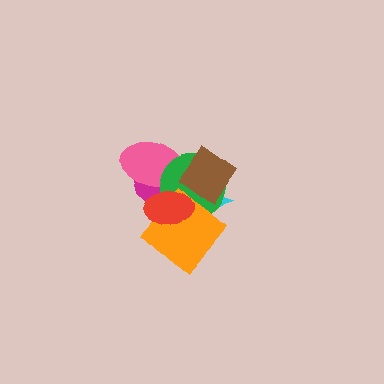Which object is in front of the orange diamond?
The red ellipse is in front of the orange diamond.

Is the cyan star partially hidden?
Yes, it is partially covered by another shape.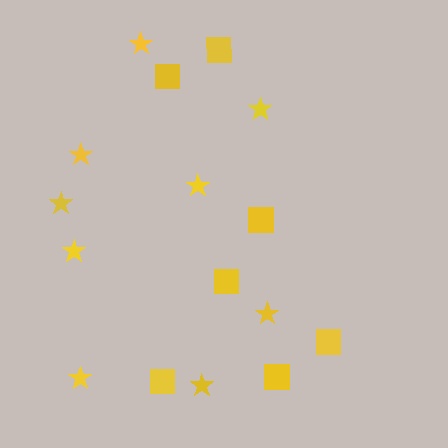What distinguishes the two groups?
There are 2 groups: one group of squares (7) and one group of stars (9).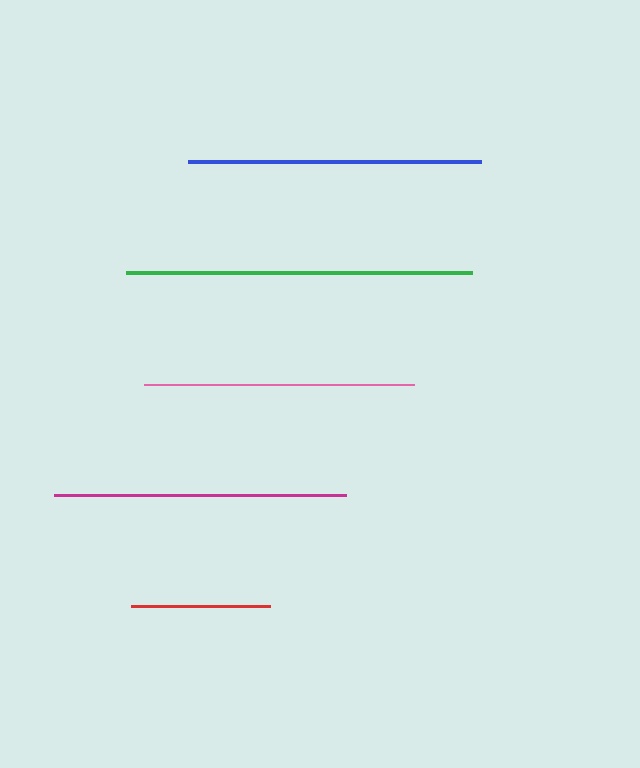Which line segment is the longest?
The green line is the longest at approximately 346 pixels.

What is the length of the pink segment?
The pink segment is approximately 270 pixels long.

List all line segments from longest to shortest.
From longest to shortest: green, blue, magenta, pink, red.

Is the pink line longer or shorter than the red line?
The pink line is longer than the red line.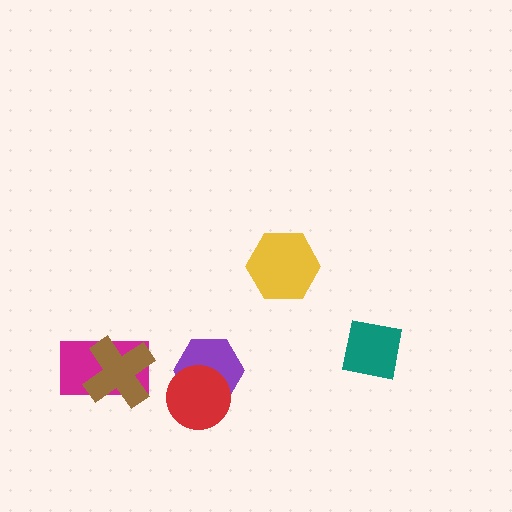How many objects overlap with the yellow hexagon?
0 objects overlap with the yellow hexagon.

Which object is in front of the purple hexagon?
The red circle is in front of the purple hexagon.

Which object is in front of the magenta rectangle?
The brown cross is in front of the magenta rectangle.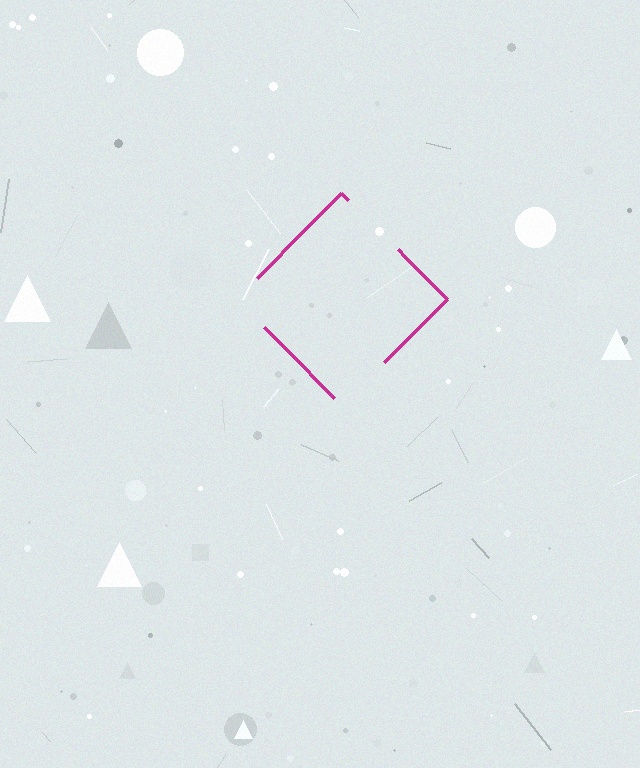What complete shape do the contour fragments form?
The contour fragments form a diamond.